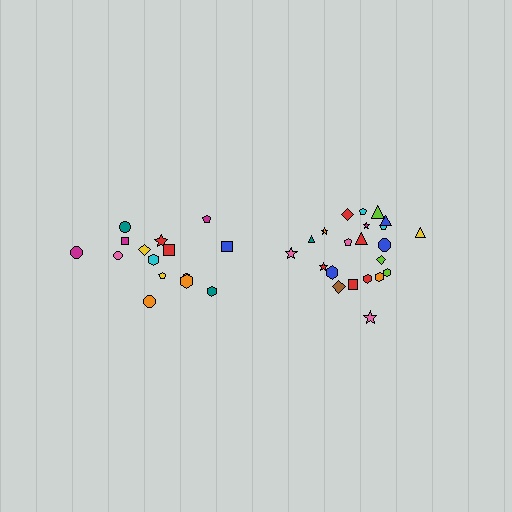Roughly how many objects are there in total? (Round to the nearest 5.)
Roughly 35 objects in total.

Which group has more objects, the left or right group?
The right group.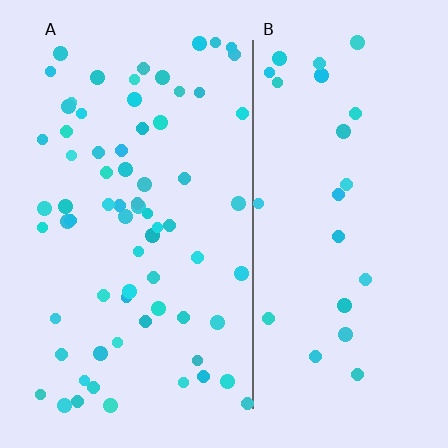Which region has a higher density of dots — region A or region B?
A (the left).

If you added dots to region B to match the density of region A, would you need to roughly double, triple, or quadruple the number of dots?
Approximately triple.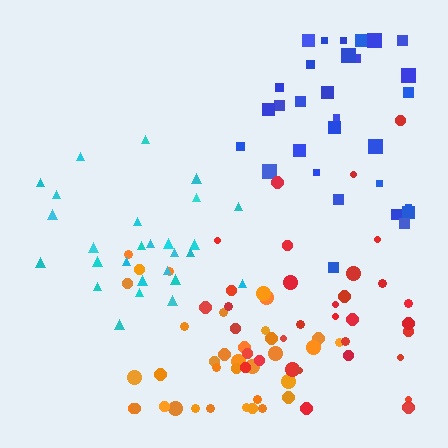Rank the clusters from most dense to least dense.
cyan, orange, red, blue.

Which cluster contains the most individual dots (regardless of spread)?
Orange (35).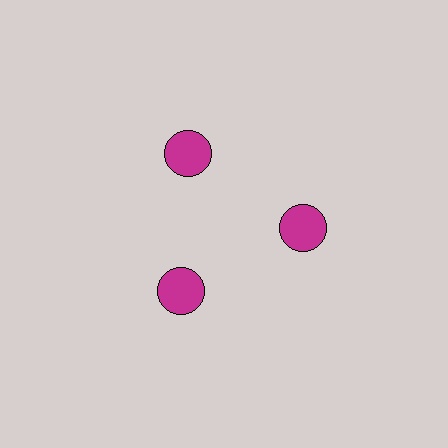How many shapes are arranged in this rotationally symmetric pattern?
There are 3 shapes, arranged in 3 groups of 1.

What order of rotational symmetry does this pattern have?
This pattern has 3-fold rotational symmetry.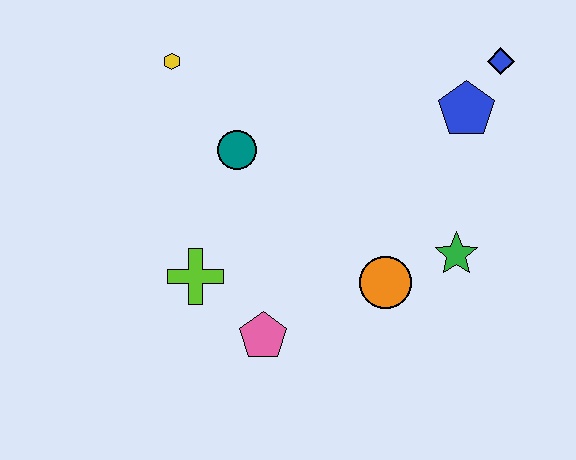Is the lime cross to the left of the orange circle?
Yes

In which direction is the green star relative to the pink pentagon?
The green star is to the right of the pink pentagon.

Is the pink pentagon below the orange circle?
Yes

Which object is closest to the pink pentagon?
The lime cross is closest to the pink pentagon.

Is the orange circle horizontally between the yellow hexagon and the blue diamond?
Yes